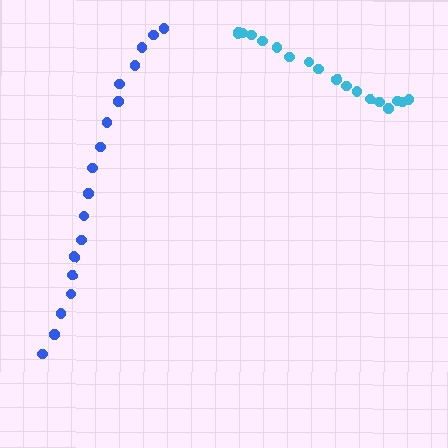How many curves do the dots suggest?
There are 2 distinct paths.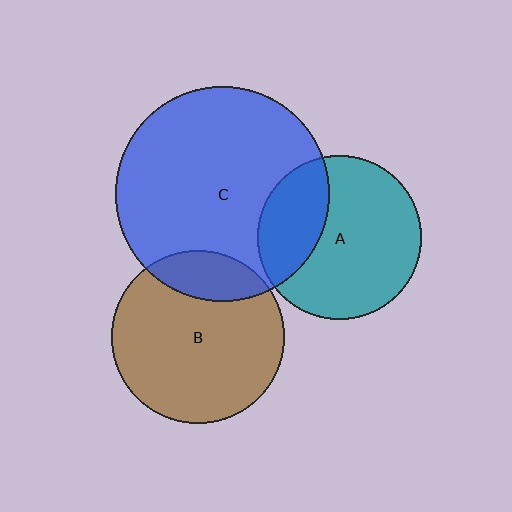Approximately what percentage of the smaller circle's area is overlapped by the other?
Approximately 20%.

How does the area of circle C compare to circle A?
Approximately 1.7 times.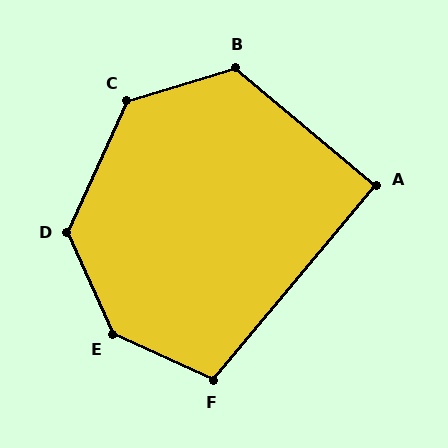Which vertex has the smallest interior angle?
A, at approximately 90 degrees.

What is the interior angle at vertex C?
Approximately 131 degrees (obtuse).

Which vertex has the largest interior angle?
E, at approximately 138 degrees.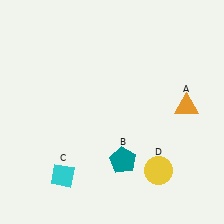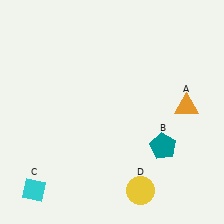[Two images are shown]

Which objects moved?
The objects that moved are: the teal pentagon (B), the cyan diamond (C), the yellow circle (D).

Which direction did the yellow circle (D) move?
The yellow circle (D) moved down.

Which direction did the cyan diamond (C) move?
The cyan diamond (C) moved left.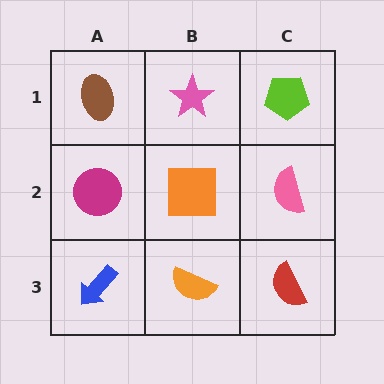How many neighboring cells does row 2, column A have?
3.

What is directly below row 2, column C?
A red semicircle.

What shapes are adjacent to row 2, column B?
A pink star (row 1, column B), an orange semicircle (row 3, column B), a magenta circle (row 2, column A), a pink semicircle (row 2, column C).